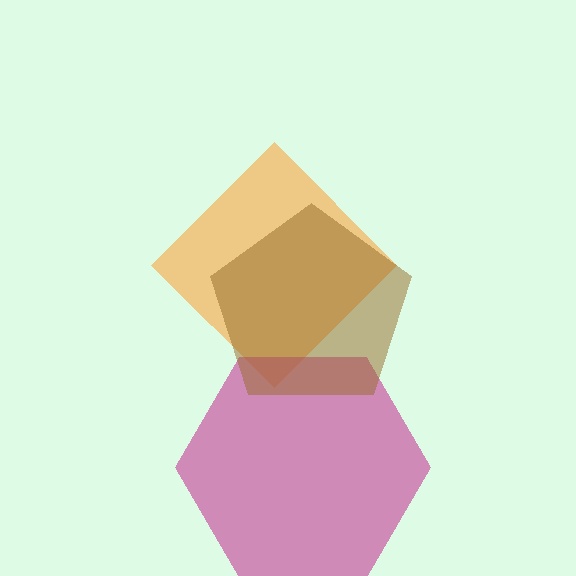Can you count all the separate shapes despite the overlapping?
Yes, there are 3 separate shapes.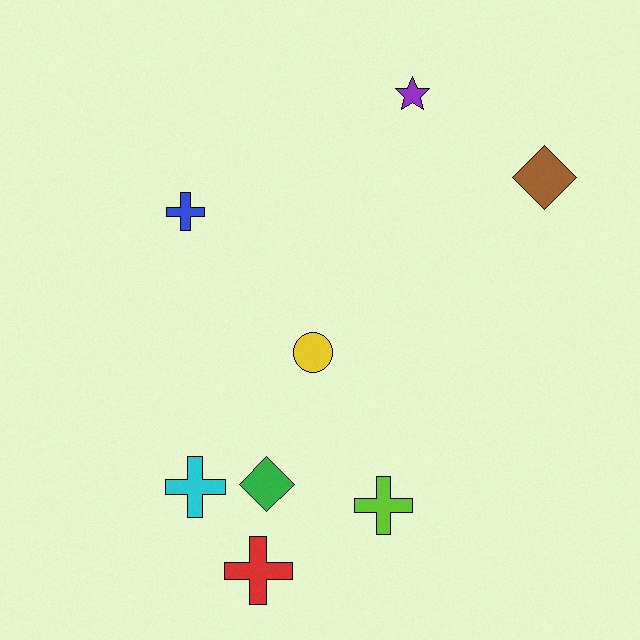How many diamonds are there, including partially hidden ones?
There are 2 diamonds.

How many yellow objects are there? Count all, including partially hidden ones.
There is 1 yellow object.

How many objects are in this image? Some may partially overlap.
There are 8 objects.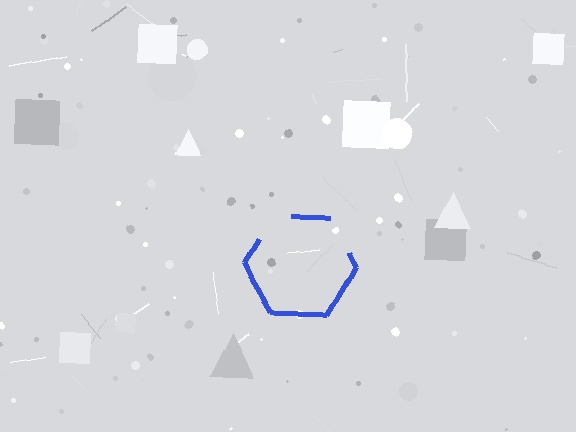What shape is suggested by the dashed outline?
The dashed outline suggests a hexagon.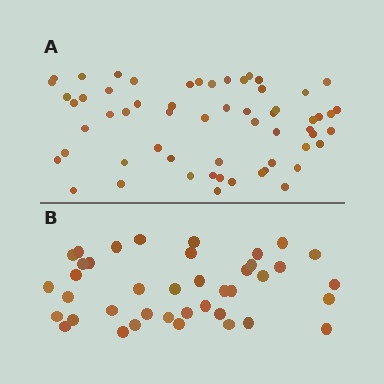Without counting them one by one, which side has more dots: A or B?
Region A (the top region) has more dots.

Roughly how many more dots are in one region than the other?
Region A has approximately 20 more dots than region B.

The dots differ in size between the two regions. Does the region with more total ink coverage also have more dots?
No. Region B has more total ink coverage because its dots are larger, but region A actually contains more individual dots. Total area can be misleading — the number of items is what matters here.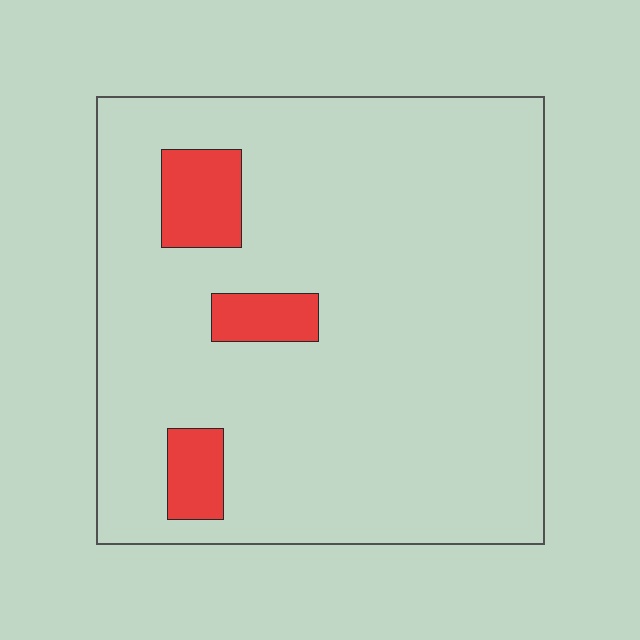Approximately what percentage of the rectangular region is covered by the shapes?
Approximately 10%.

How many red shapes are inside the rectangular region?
3.